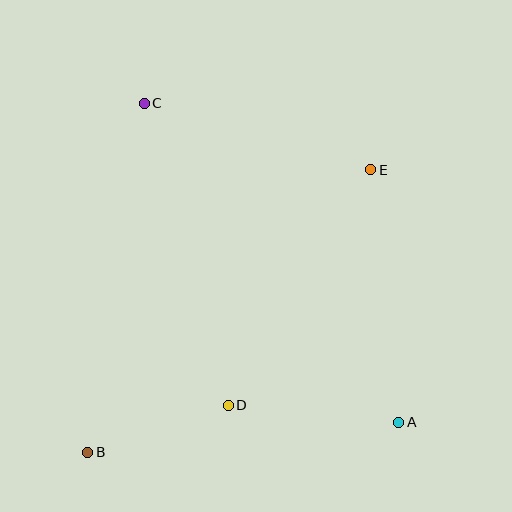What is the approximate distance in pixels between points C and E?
The distance between C and E is approximately 236 pixels.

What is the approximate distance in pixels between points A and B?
The distance between A and B is approximately 312 pixels.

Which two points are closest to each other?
Points B and D are closest to each other.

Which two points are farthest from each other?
Points A and C are farthest from each other.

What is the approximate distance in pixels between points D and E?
The distance between D and E is approximately 275 pixels.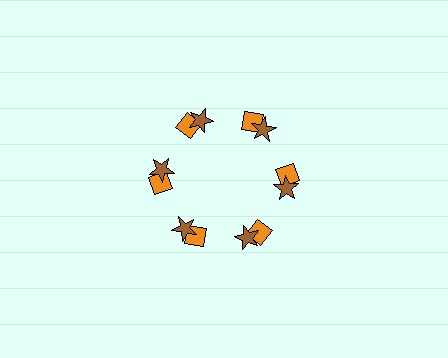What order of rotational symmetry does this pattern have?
This pattern has 6-fold rotational symmetry.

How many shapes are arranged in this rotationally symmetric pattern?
There are 12 shapes, arranged in 6 groups of 2.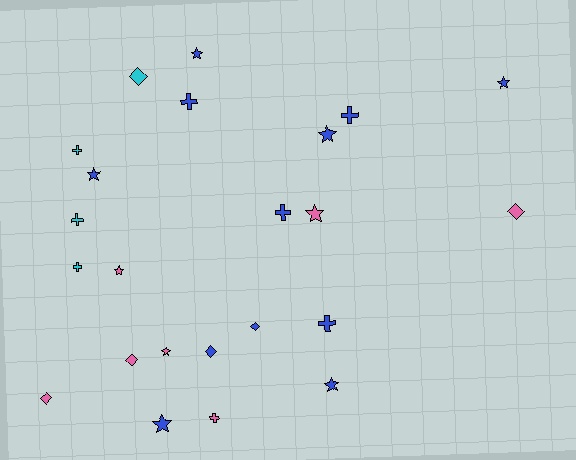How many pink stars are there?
There are 3 pink stars.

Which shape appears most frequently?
Star, with 9 objects.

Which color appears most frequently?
Blue, with 12 objects.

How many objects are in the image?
There are 23 objects.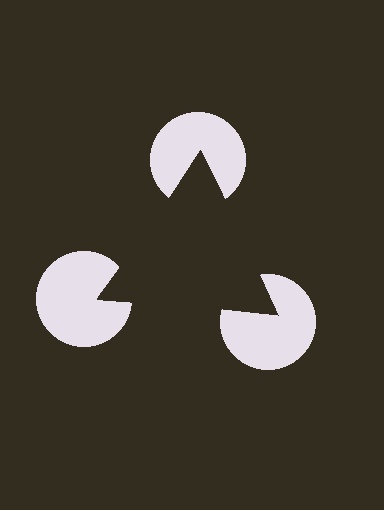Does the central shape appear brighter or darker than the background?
It typically appears slightly darker than the background, even though no actual brightness change is drawn.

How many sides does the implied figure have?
3 sides.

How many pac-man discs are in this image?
There are 3 — one at each vertex of the illusory triangle.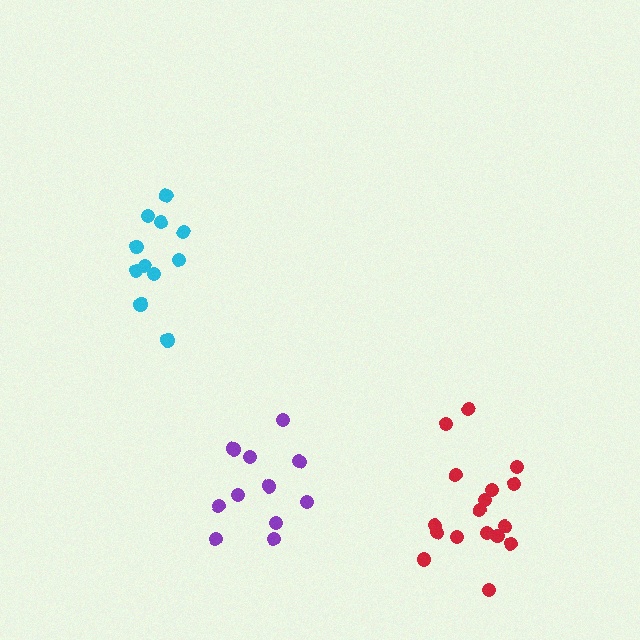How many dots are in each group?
Group 1: 11 dots, Group 2: 17 dots, Group 3: 11 dots (39 total).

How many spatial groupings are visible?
There are 3 spatial groupings.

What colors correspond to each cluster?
The clusters are colored: cyan, red, purple.